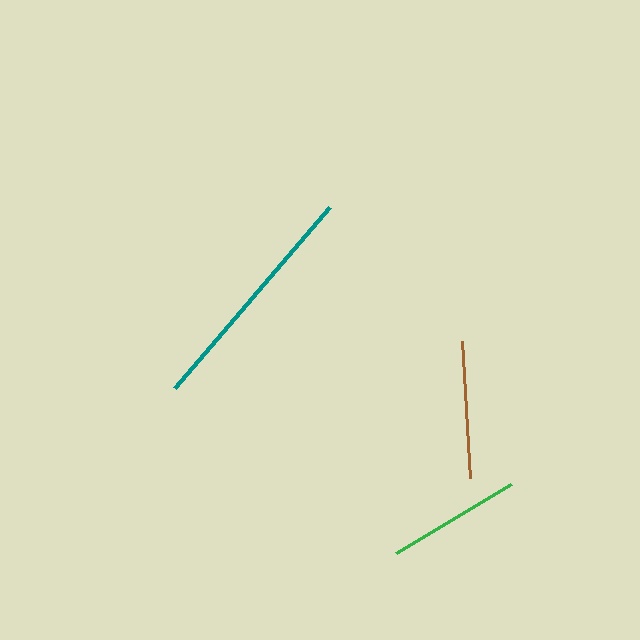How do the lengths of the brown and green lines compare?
The brown and green lines are approximately the same length.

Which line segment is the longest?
The teal line is the longest at approximately 238 pixels.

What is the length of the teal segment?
The teal segment is approximately 238 pixels long.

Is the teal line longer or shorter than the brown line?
The teal line is longer than the brown line.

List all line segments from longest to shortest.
From longest to shortest: teal, brown, green.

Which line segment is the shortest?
The green line is the shortest at approximately 134 pixels.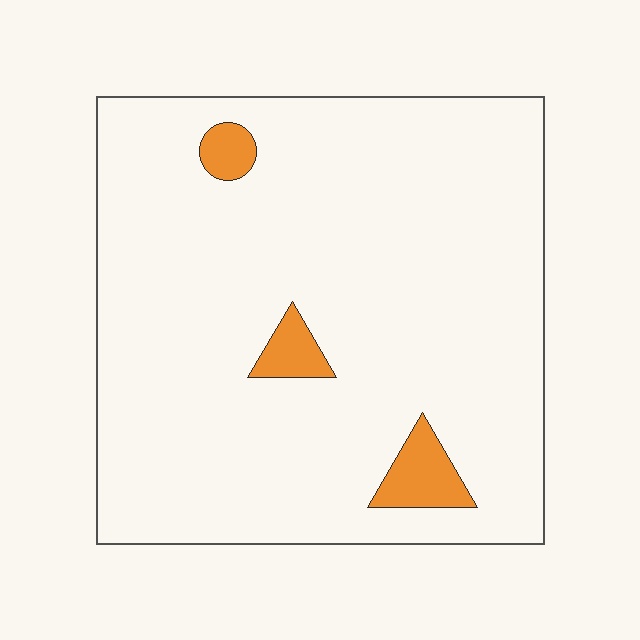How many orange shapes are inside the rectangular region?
3.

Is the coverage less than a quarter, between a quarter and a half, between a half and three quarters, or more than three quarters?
Less than a quarter.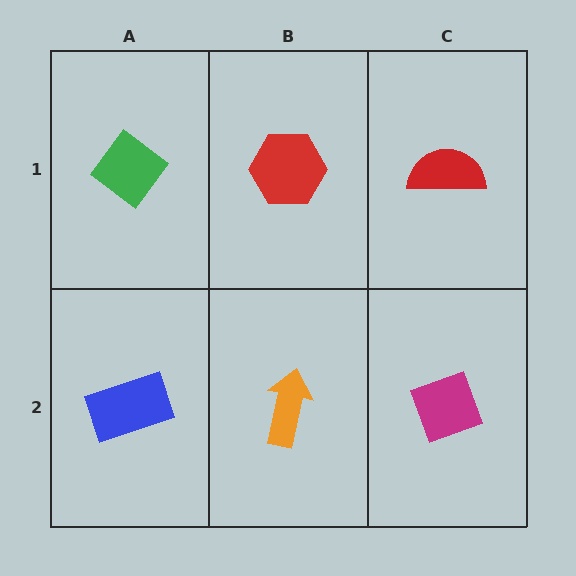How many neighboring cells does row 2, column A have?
2.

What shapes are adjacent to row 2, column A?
A green diamond (row 1, column A), an orange arrow (row 2, column B).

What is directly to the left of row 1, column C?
A red hexagon.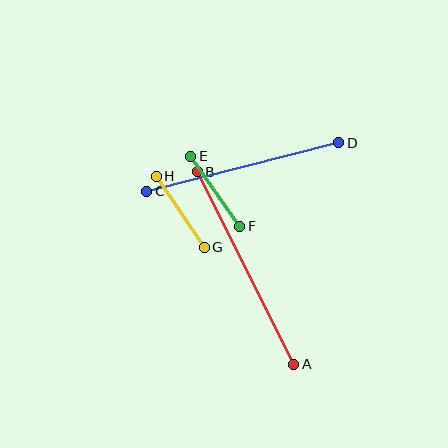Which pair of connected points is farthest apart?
Points A and B are farthest apart.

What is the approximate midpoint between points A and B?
The midpoint is at approximately (245, 268) pixels.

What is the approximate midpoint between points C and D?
The midpoint is at approximately (243, 167) pixels.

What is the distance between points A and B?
The distance is approximately 215 pixels.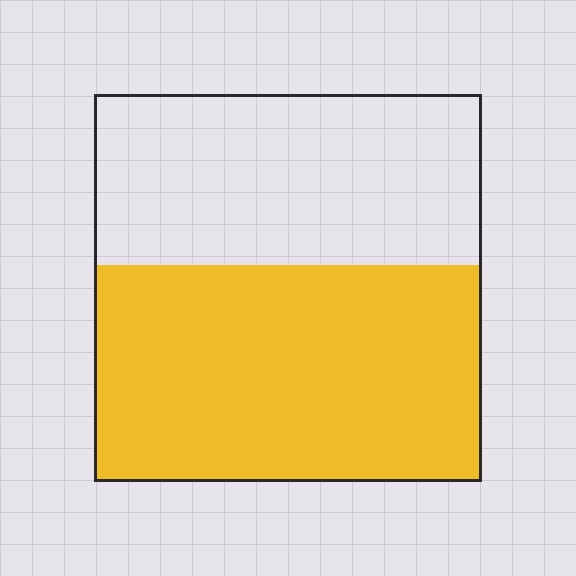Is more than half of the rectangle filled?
Yes.